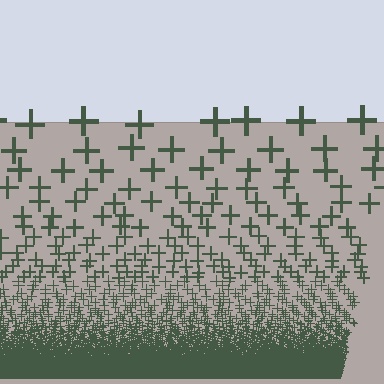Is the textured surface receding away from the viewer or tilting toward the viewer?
The surface appears to tilt toward the viewer. Texture elements get larger and sparser toward the top.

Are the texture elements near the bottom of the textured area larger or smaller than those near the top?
Smaller. The gradient is inverted — elements near the bottom are smaller and denser.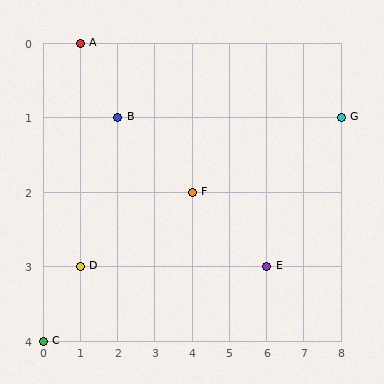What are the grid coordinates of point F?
Point F is at grid coordinates (4, 2).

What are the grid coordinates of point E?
Point E is at grid coordinates (6, 3).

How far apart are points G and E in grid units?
Points G and E are 2 columns and 2 rows apart (about 2.8 grid units diagonally).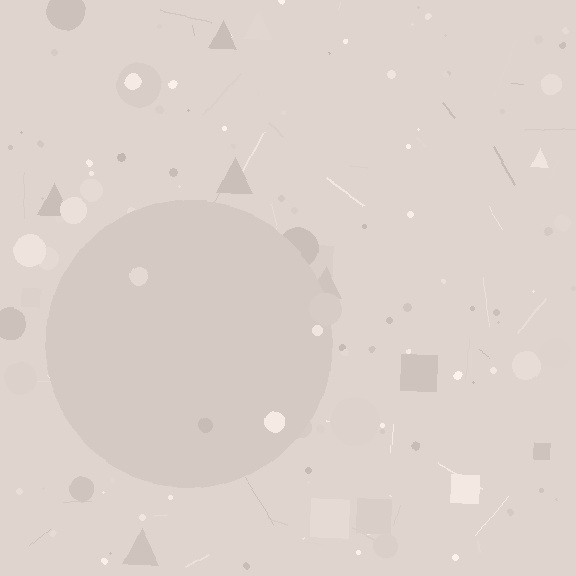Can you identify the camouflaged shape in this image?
The camouflaged shape is a circle.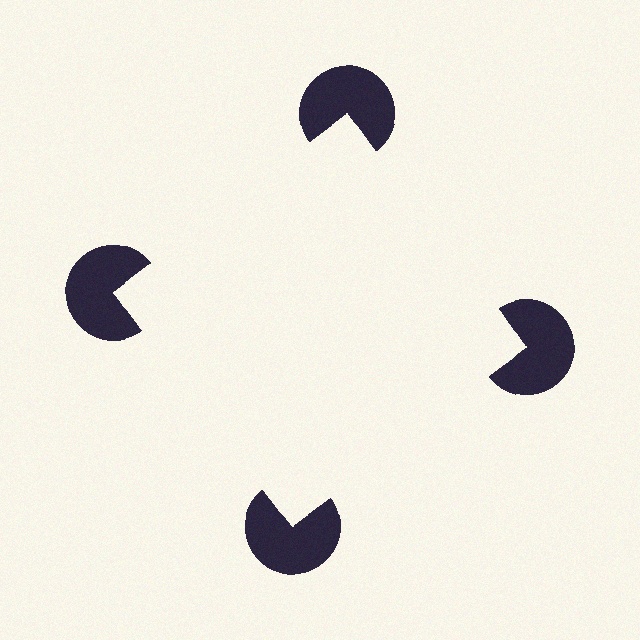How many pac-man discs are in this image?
There are 4 — one at each vertex of the illusory square.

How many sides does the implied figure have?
4 sides.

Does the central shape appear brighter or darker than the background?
It typically appears slightly brighter than the background, even though no actual brightness change is drawn.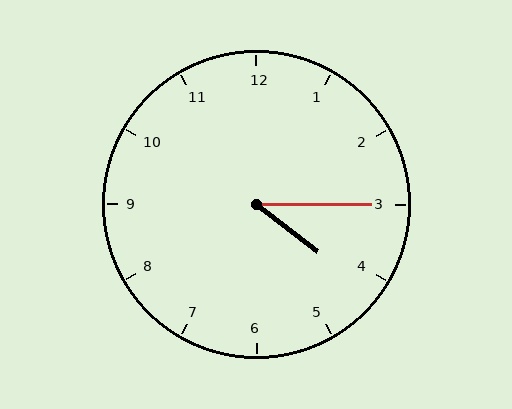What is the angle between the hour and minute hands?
Approximately 38 degrees.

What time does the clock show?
4:15.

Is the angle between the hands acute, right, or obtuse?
It is acute.